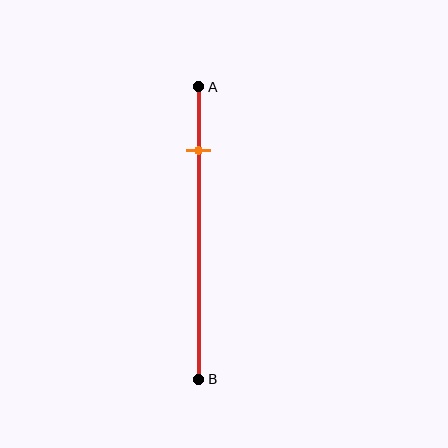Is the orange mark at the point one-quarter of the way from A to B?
No, the mark is at about 20% from A, not at the 25% one-quarter point.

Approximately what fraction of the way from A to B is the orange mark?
The orange mark is approximately 20% of the way from A to B.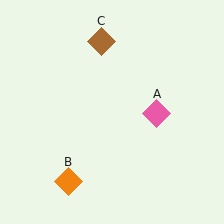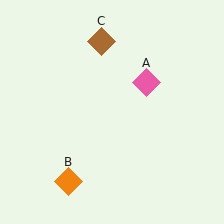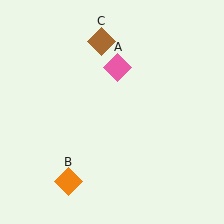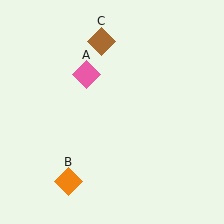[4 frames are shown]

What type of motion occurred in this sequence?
The pink diamond (object A) rotated counterclockwise around the center of the scene.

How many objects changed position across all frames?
1 object changed position: pink diamond (object A).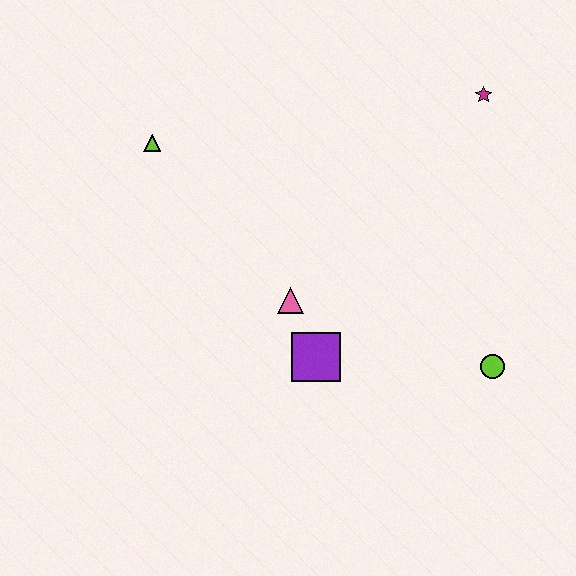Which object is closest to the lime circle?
The purple square is closest to the lime circle.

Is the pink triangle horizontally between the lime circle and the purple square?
No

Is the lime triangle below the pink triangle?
No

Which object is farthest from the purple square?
The magenta star is farthest from the purple square.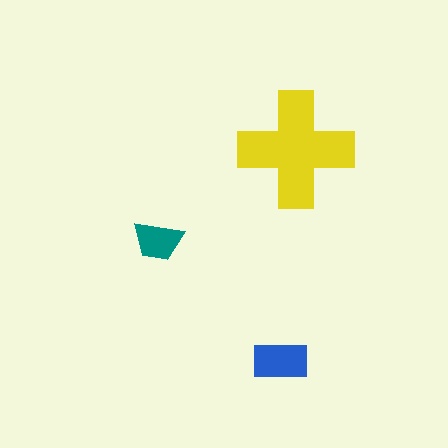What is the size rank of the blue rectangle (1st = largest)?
2nd.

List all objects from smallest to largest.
The teal trapezoid, the blue rectangle, the yellow cross.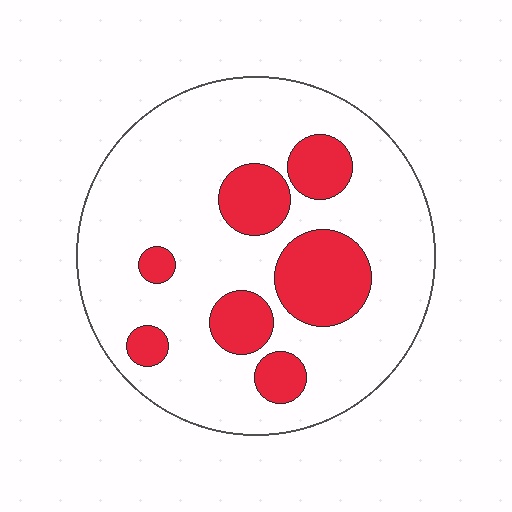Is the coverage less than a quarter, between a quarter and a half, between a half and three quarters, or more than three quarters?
Less than a quarter.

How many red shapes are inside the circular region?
7.